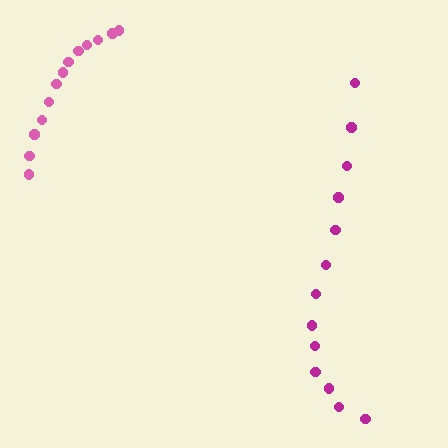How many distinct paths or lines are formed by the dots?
There are 2 distinct paths.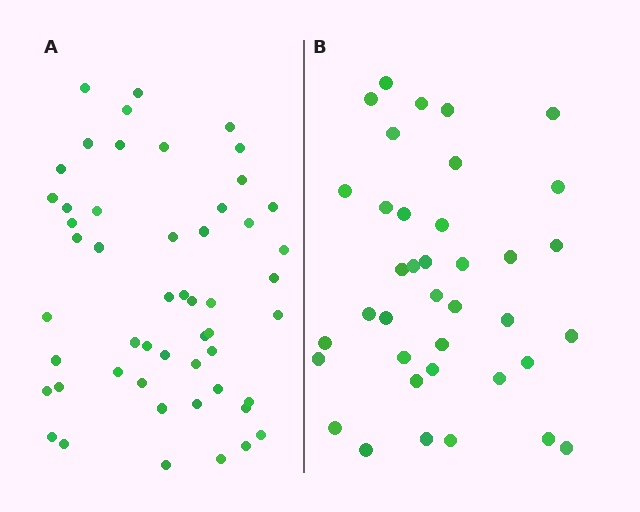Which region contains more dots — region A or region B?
Region A (the left region) has more dots.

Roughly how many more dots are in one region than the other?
Region A has approximately 15 more dots than region B.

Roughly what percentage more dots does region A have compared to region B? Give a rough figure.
About 35% more.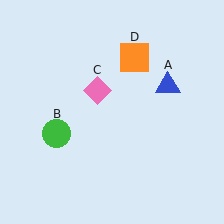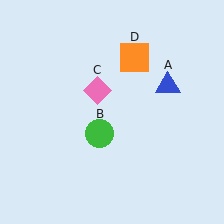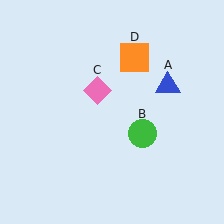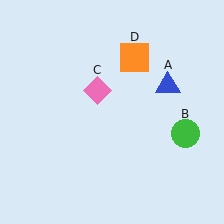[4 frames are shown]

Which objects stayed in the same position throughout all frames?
Blue triangle (object A) and pink diamond (object C) and orange square (object D) remained stationary.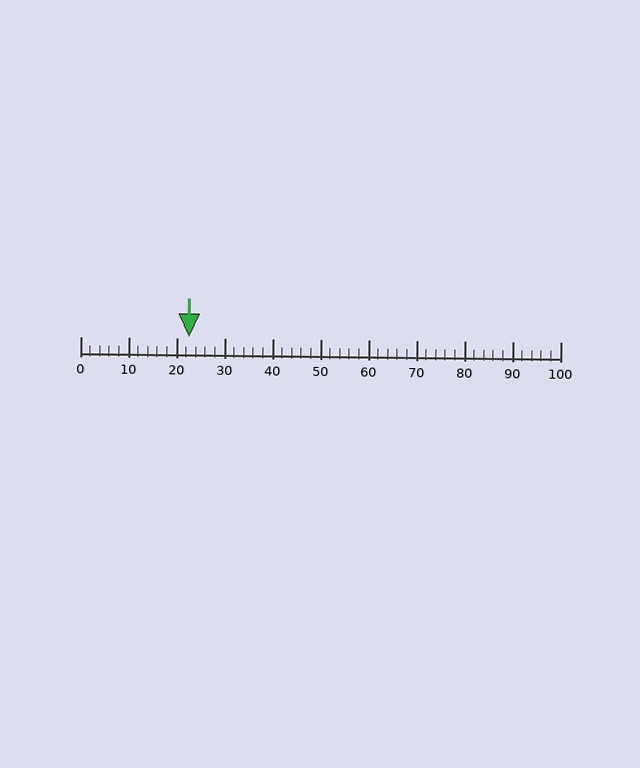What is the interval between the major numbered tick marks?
The major tick marks are spaced 10 units apart.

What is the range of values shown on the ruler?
The ruler shows values from 0 to 100.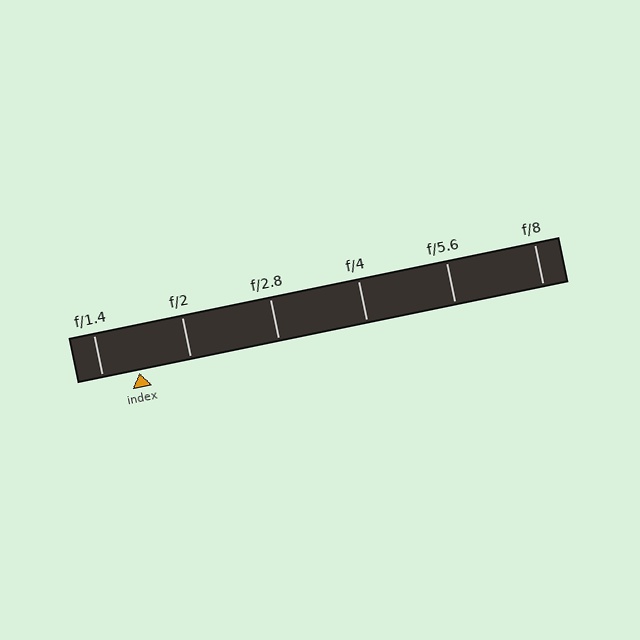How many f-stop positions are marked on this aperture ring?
There are 6 f-stop positions marked.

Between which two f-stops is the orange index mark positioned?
The index mark is between f/1.4 and f/2.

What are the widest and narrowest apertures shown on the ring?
The widest aperture shown is f/1.4 and the narrowest is f/8.